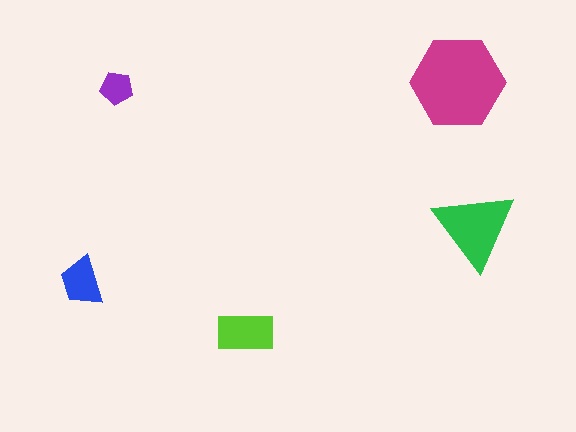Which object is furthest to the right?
The green triangle is rightmost.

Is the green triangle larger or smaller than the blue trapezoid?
Larger.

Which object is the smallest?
The purple pentagon.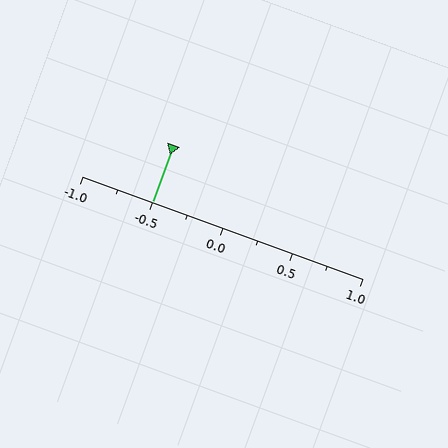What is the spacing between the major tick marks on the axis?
The major ticks are spaced 0.5 apart.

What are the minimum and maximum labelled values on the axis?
The axis runs from -1.0 to 1.0.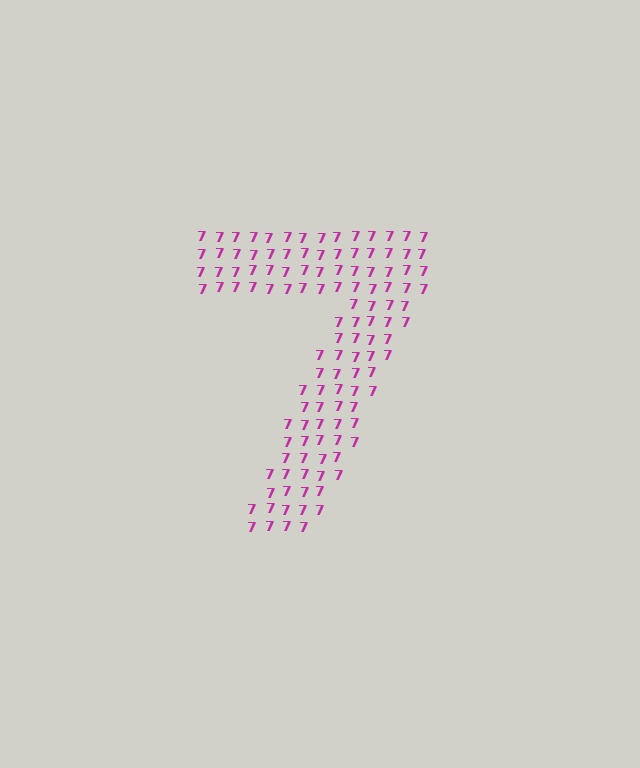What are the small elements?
The small elements are digit 7's.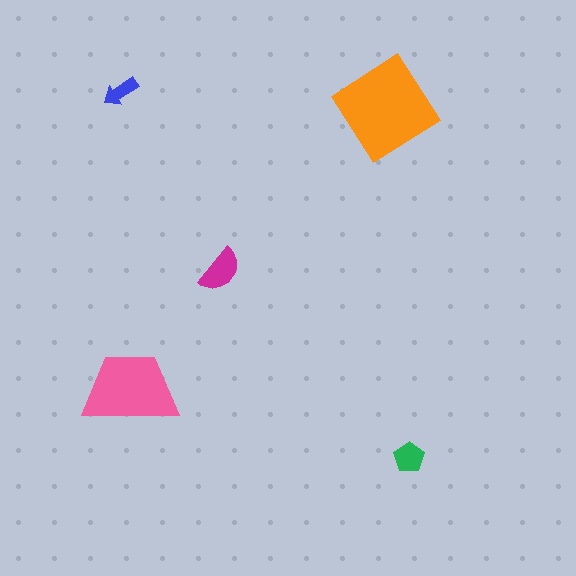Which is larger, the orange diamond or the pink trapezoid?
The orange diamond.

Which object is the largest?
The orange diamond.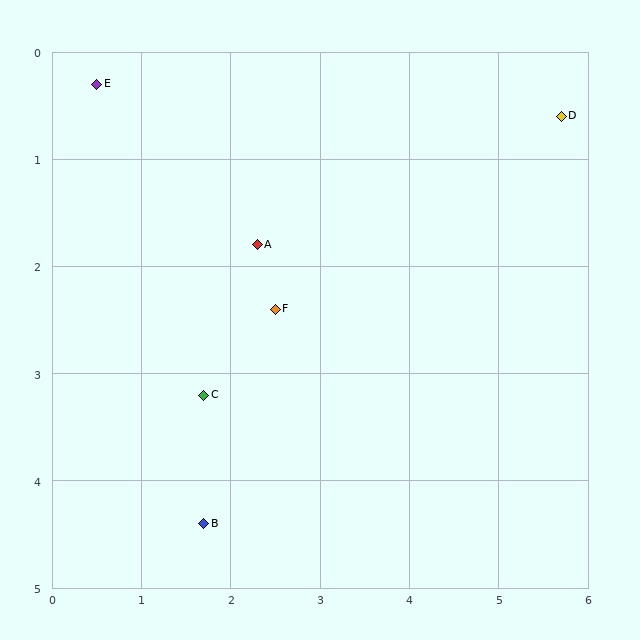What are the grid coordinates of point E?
Point E is at approximately (0.5, 0.3).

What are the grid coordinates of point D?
Point D is at approximately (5.7, 0.6).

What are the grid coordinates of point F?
Point F is at approximately (2.5, 2.4).